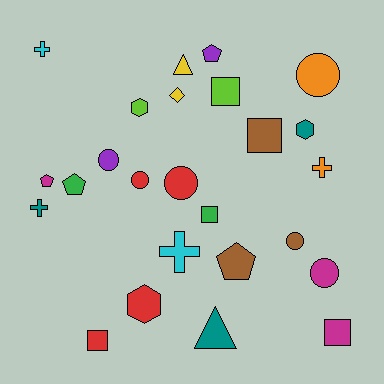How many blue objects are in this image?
There are no blue objects.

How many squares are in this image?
There are 5 squares.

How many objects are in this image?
There are 25 objects.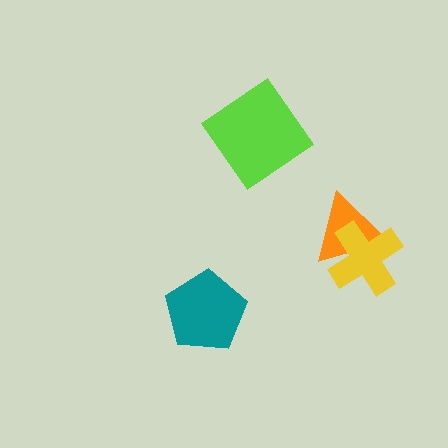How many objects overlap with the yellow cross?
1 object overlaps with the yellow cross.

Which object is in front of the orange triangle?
The yellow cross is in front of the orange triangle.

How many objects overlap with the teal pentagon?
0 objects overlap with the teal pentagon.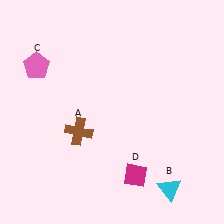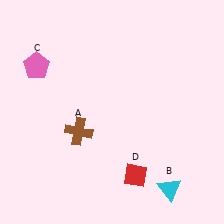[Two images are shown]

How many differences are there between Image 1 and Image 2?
There is 1 difference between the two images.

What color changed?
The diamond (D) changed from magenta in Image 1 to red in Image 2.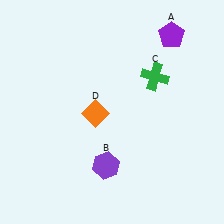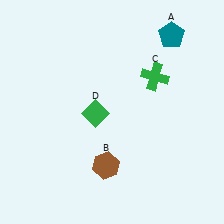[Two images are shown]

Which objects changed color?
A changed from purple to teal. B changed from purple to brown. D changed from orange to green.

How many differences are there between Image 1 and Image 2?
There are 3 differences between the two images.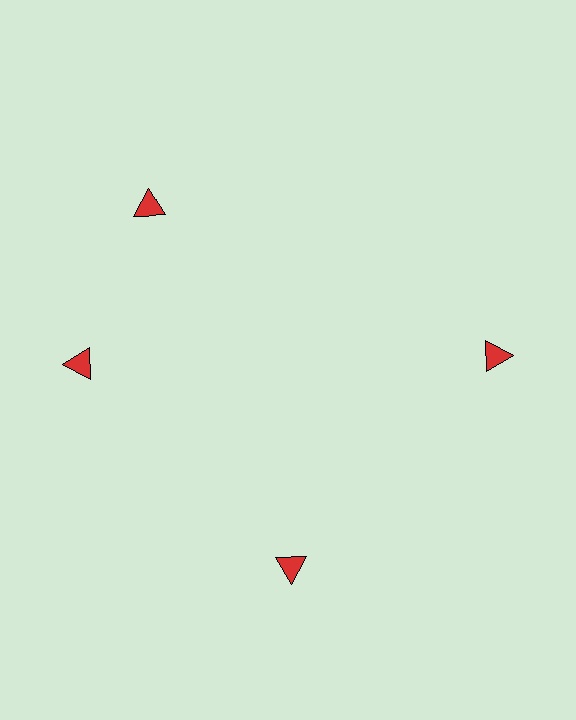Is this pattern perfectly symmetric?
No. The 4 red triangles are arranged in a ring, but one element near the 12 o'clock position is rotated out of alignment along the ring, breaking the 4-fold rotational symmetry.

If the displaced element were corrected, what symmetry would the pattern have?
It would have 4-fold rotational symmetry — the pattern would map onto itself every 90 degrees.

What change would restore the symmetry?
The symmetry would be restored by rotating it back into even spacing with its neighbors so that all 4 triangles sit at equal angles and equal distance from the center.